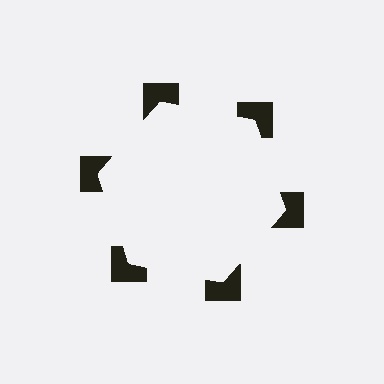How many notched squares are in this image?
There are 6 — one at each vertex of the illusory hexagon.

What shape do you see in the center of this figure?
An illusory hexagon — its edges are inferred from the aligned wedge cuts in the notched squares, not physically drawn.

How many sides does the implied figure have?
6 sides.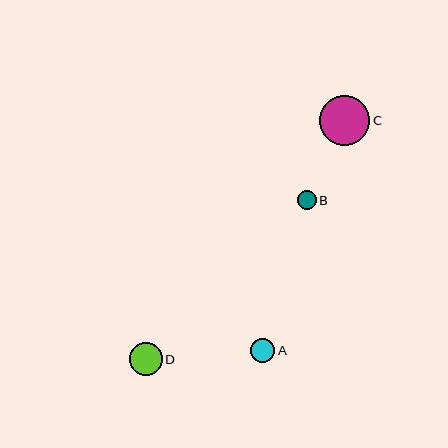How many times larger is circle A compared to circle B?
Circle A is approximately 1.3 times the size of circle B.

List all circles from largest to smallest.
From largest to smallest: C, D, A, B.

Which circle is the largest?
Circle C is the largest with a size of approximately 50 pixels.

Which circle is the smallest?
Circle B is the smallest with a size of approximately 19 pixels.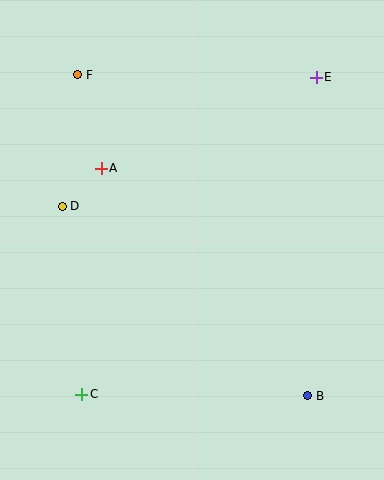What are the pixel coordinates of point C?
Point C is at (82, 394).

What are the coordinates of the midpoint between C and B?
The midpoint between C and B is at (195, 395).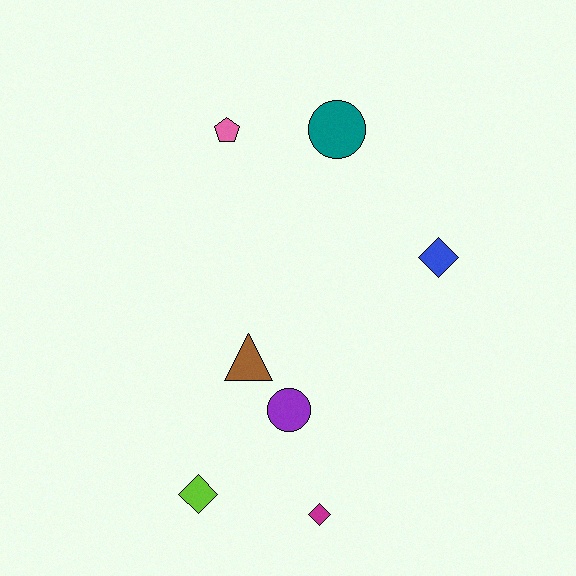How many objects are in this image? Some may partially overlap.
There are 7 objects.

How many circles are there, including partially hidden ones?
There are 2 circles.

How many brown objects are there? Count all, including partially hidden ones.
There is 1 brown object.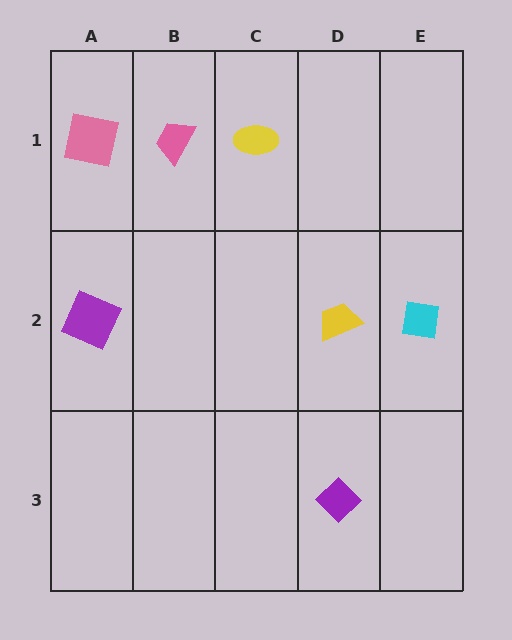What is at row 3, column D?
A purple diamond.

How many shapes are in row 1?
3 shapes.